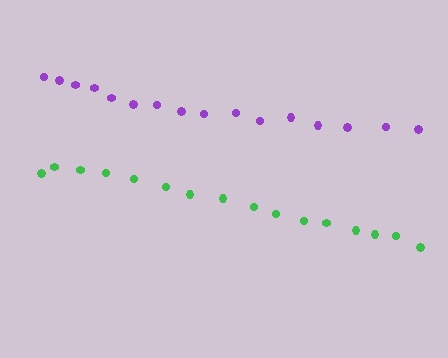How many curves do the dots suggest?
There are 2 distinct paths.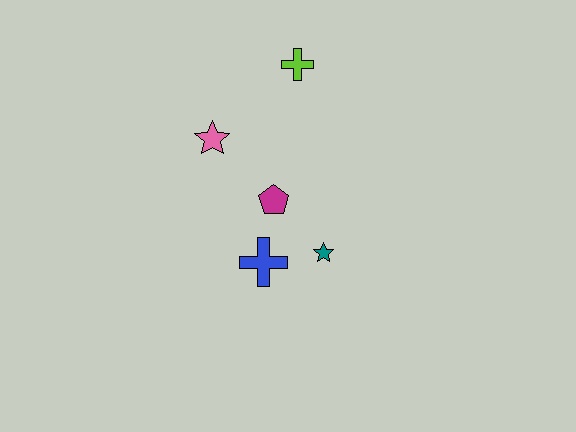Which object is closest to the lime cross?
The pink star is closest to the lime cross.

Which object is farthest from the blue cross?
The lime cross is farthest from the blue cross.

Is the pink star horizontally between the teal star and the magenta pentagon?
No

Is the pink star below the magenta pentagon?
No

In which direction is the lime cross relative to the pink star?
The lime cross is to the right of the pink star.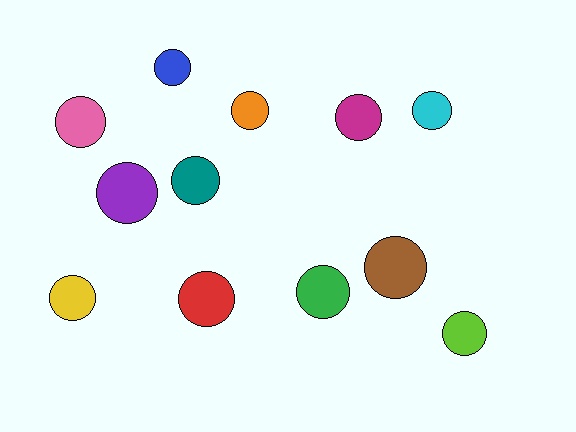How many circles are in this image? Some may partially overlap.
There are 12 circles.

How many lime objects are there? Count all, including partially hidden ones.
There is 1 lime object.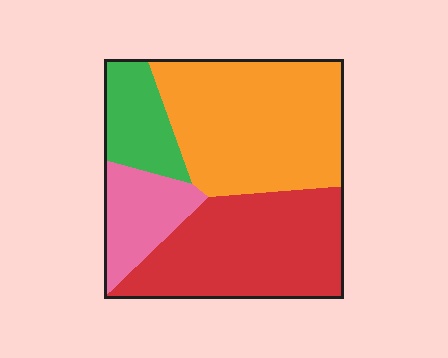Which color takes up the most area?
Orange, at roughly 40%.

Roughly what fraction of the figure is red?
Red takes up about one third (1/3) of the figure.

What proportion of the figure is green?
Green takes up about one eighth (1/8) of the figure.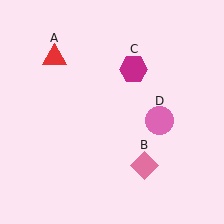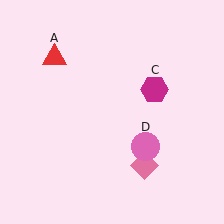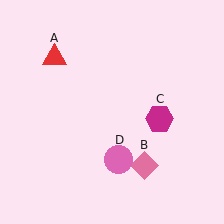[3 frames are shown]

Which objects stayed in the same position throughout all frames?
Red triangle (object A) and pink diamond (object B) remained stationary.